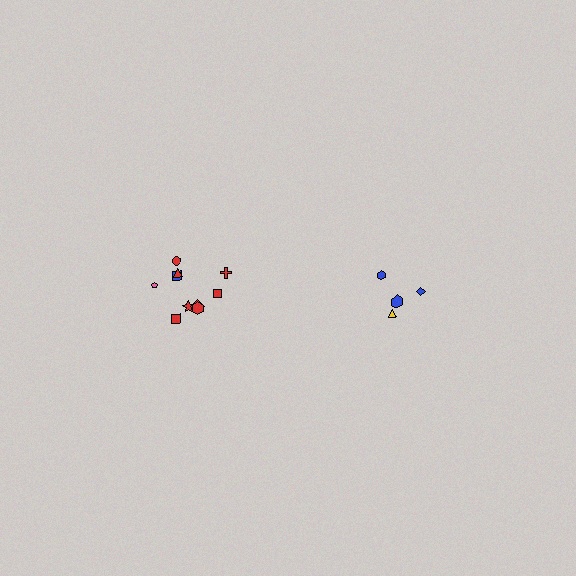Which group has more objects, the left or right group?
The left group.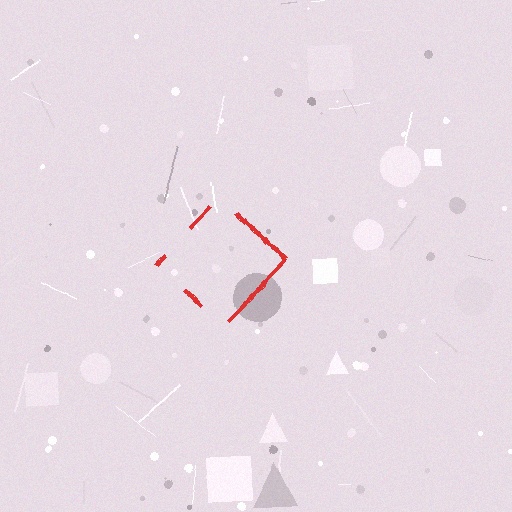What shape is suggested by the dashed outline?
The dashed outline suggests a diamond.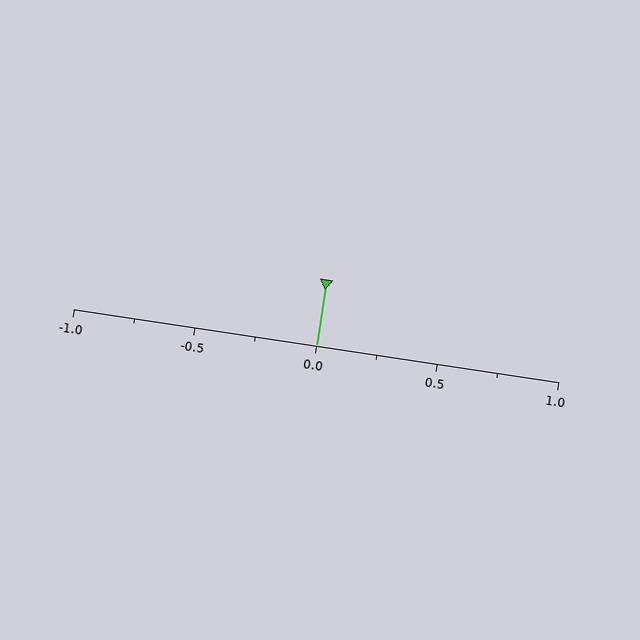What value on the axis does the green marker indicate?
The marker indicates approximately 0.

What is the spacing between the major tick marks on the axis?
The major ticks are spaced 0.5 apart.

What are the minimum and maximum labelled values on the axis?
The axis runs from -1.0 to 1.0.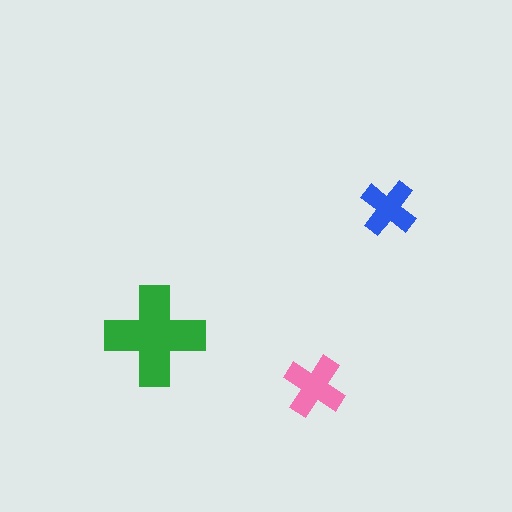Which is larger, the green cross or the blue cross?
The green one.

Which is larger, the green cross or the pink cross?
The green one.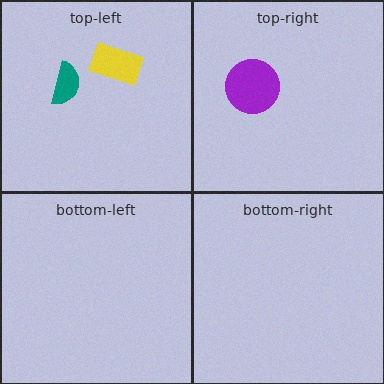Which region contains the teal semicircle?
The top-left region.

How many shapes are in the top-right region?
1.